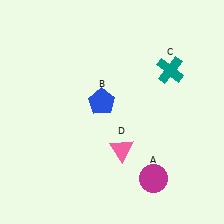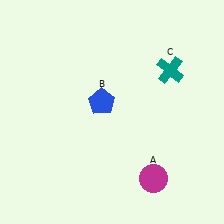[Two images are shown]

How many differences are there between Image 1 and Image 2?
There is 1 difference between the two images.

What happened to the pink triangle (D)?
The pink triangle (D) was removed in Image 2. It was in the bottom-right area of Image 1.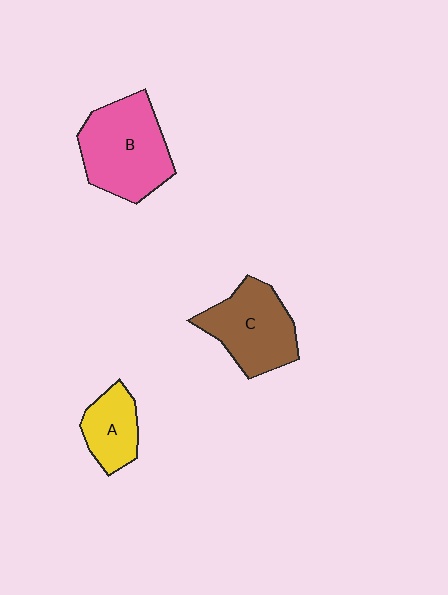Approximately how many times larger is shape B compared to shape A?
Approximately 2.0 times.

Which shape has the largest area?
Shape B (pink).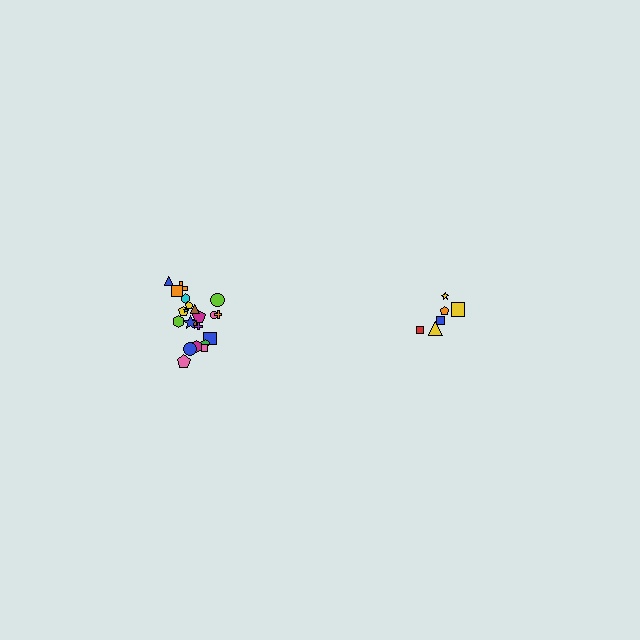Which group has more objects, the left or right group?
The left group.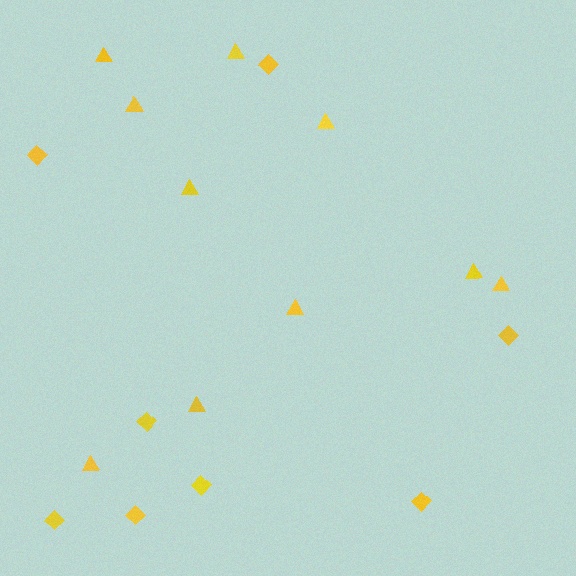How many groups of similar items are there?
There are 2 groups: one group of diamonds (8) and one group of triangles (10).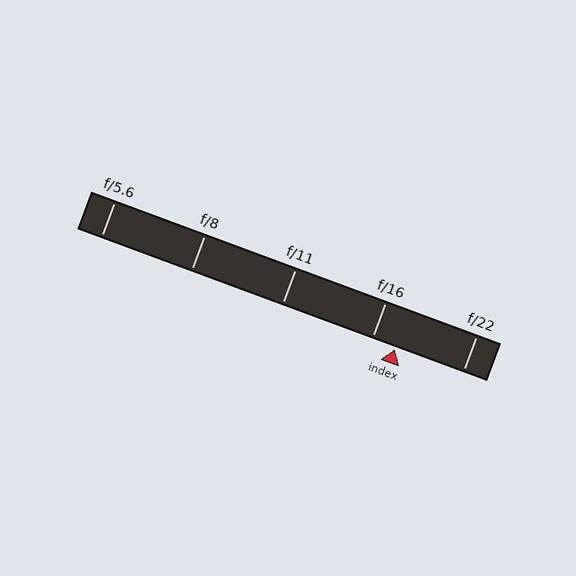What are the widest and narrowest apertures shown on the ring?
The widest aperture shown is f/5.6 and the narrowest is f/22.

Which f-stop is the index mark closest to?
The index mark is closest to f/16.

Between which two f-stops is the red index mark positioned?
The index mark is between f/16 and f/22.